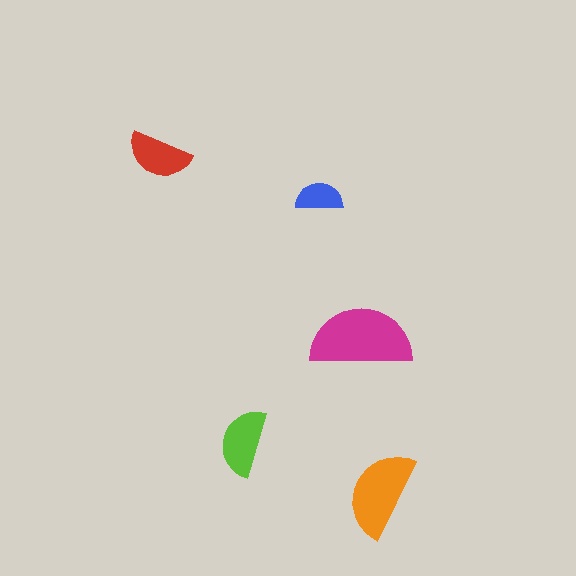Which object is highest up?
The red semicircle is topmost.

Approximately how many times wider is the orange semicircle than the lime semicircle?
About 1.5 times wider.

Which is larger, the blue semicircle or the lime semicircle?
The lime one.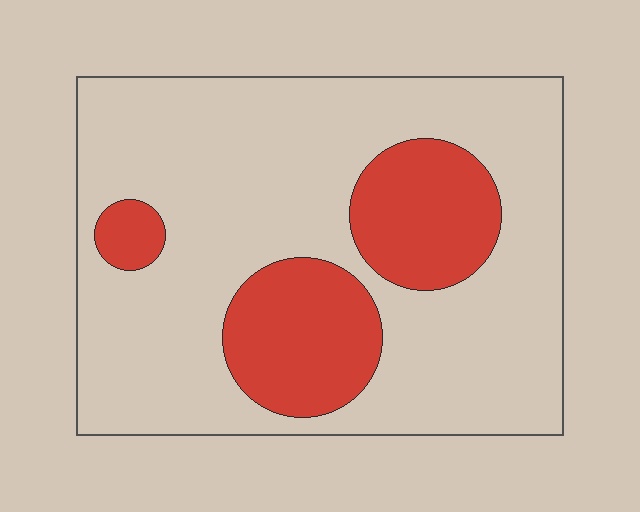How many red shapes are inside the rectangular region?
3.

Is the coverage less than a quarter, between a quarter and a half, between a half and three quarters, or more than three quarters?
Less than a quarter.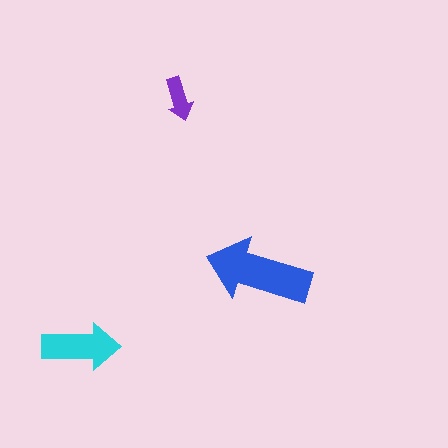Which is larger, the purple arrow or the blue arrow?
The blue one.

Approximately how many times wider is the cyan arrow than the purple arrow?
About 2 times wider.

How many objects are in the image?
There are 3 objects in the image.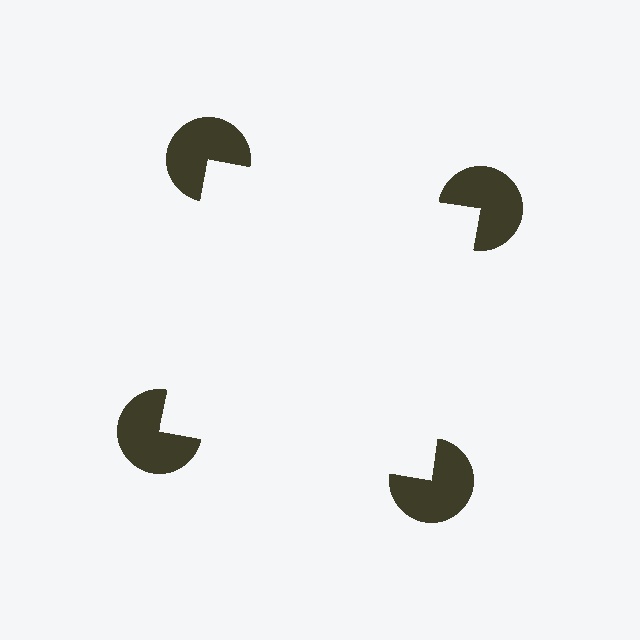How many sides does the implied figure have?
4 sides.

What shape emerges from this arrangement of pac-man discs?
An illusory square — its edges are inferred from the aligned wedge cuts in the pac-man discs, not physically drawn.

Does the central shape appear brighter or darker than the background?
It typically appears slightly brighter than the background, even though no actual brightness change is drawn.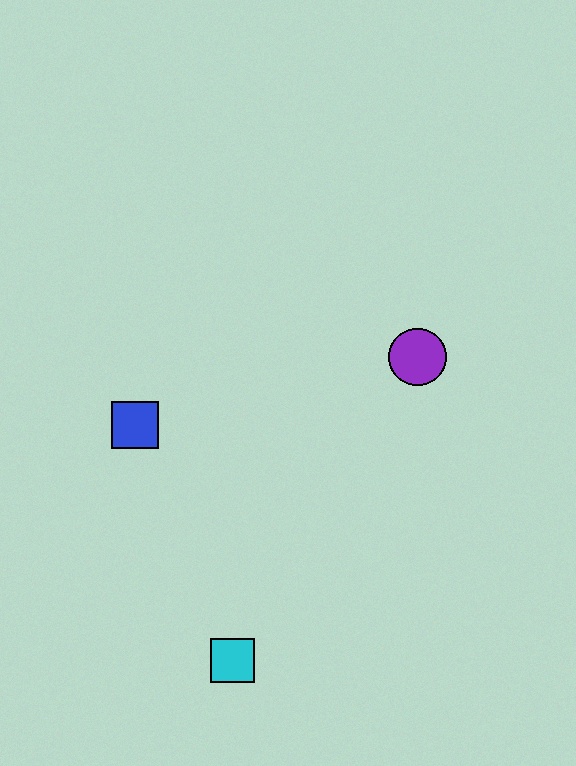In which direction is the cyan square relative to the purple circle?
The cyan square is below the purple circle.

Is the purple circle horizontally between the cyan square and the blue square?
No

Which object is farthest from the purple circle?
The cyan square is farthest from the purple circle.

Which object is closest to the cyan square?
The blue square is closest to the cyan square.